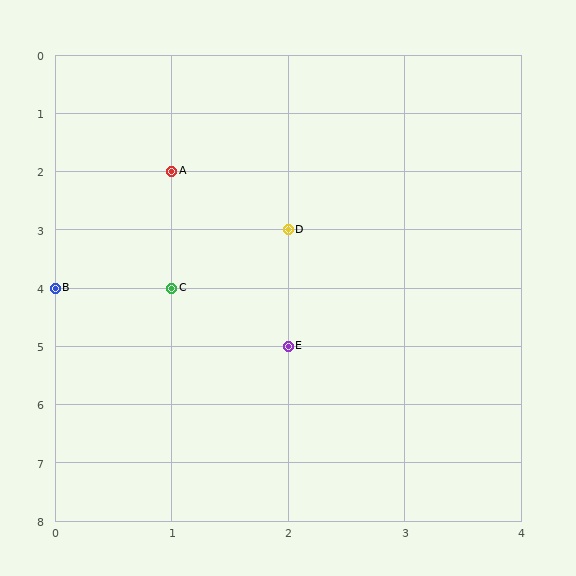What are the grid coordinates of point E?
Point E is at grid coordinates (2, 5).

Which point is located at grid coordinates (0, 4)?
Point B is at (0, 4).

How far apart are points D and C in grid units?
Points D and C are 1 column and 1 row apart (about 1.4 grid units diagonally).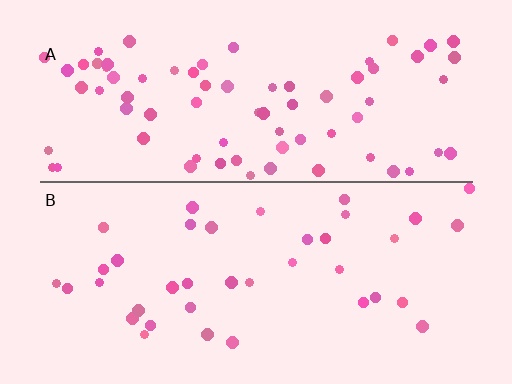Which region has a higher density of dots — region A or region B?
A (the top).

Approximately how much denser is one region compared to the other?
Approximately 2.0× — region A over region B.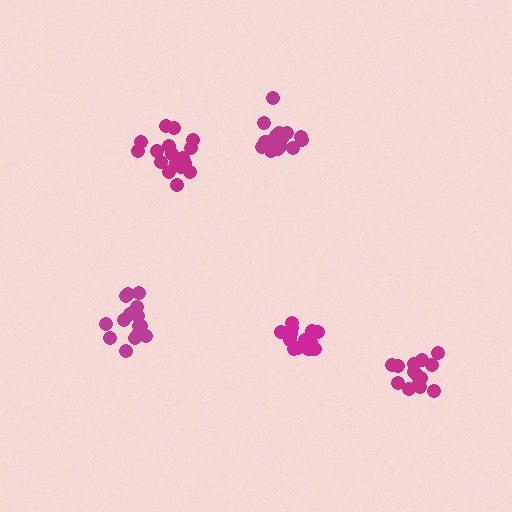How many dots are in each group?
Group 1: 17 dots, Group 2: 14 dots, Group 3: 15 dots, Group 4: 15 dots, Group 5: 15 dots (76 total).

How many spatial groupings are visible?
There are 5 spatial groupings.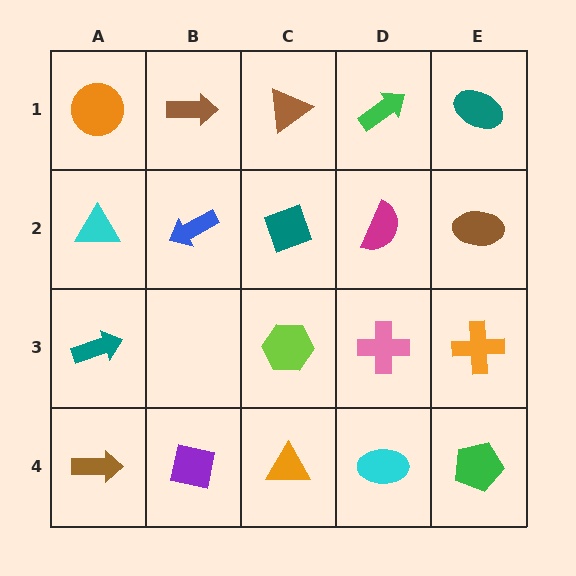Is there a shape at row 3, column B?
No, that cell is empty.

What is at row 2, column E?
A brown ellipse.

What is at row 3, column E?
An orange cross.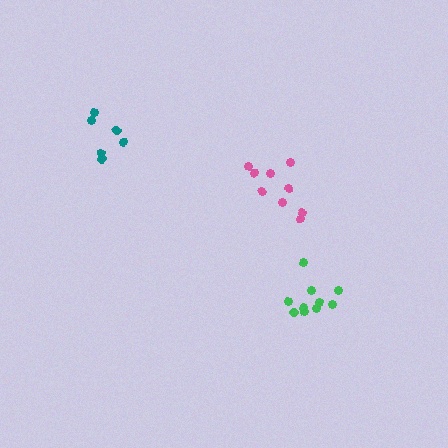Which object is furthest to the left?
The teal cluster is leftmost.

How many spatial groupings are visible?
There are 3 spatial groupings.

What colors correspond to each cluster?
The clusters are colored: pink, teal, green.